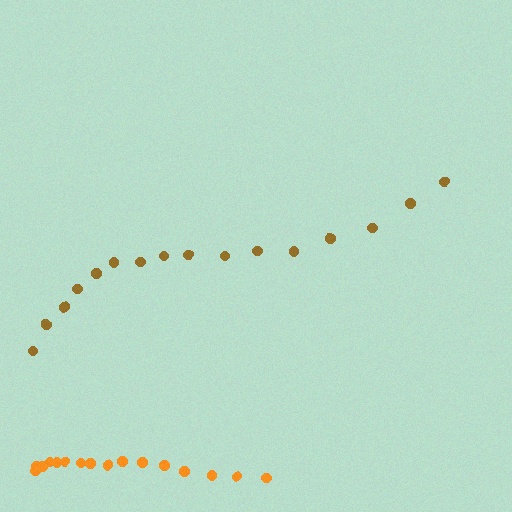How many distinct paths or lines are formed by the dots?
There are 2 distinct paths.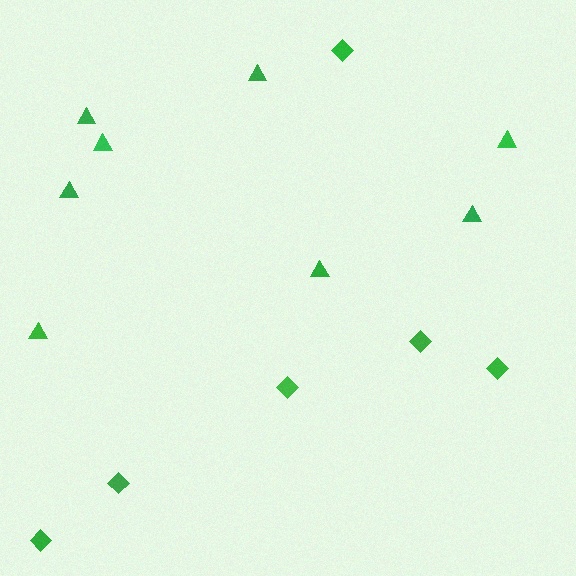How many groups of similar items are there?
There are 2 groups: one group of diamonds (6) and one group of triangles (8).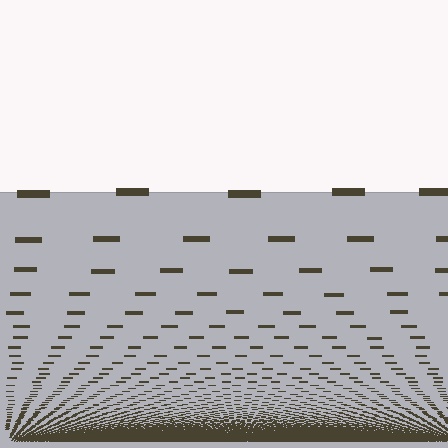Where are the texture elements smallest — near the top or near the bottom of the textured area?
Near the bottom.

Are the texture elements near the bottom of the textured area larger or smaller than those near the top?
Smaller. The gradient is inverted — elements near the bottom are smaller and denser.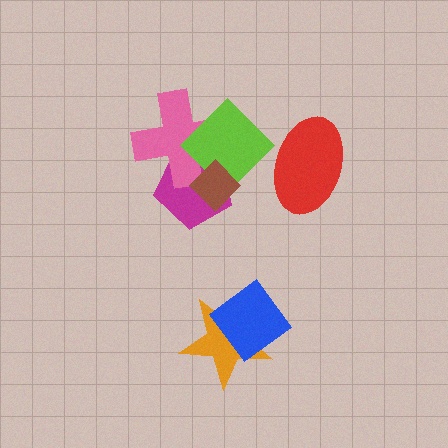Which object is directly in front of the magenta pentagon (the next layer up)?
The pink cross is directly in front of the magenta pentagon.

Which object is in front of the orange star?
The blue diamond is in front of the orange star.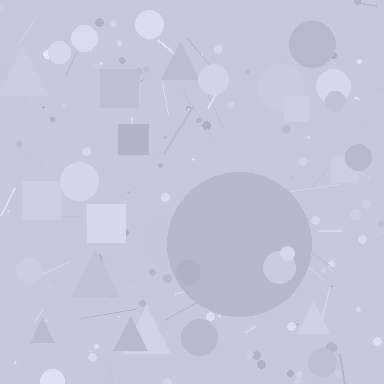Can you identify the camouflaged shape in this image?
The camouflaged shape is a circle.